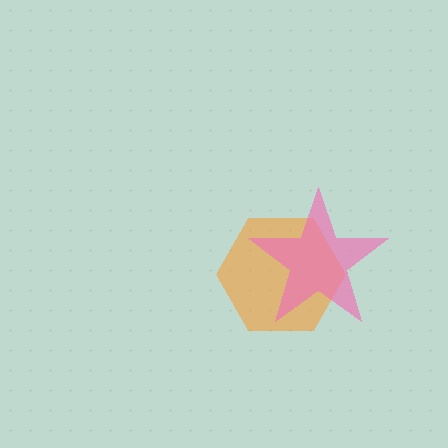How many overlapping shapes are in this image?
There are 2 overlapping shapes in the image.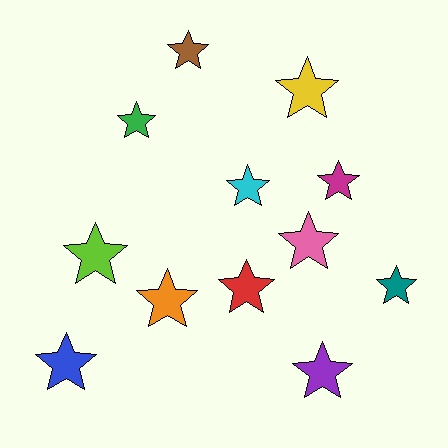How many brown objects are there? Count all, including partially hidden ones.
There is 1 brown object.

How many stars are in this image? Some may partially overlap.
There are 12 stars.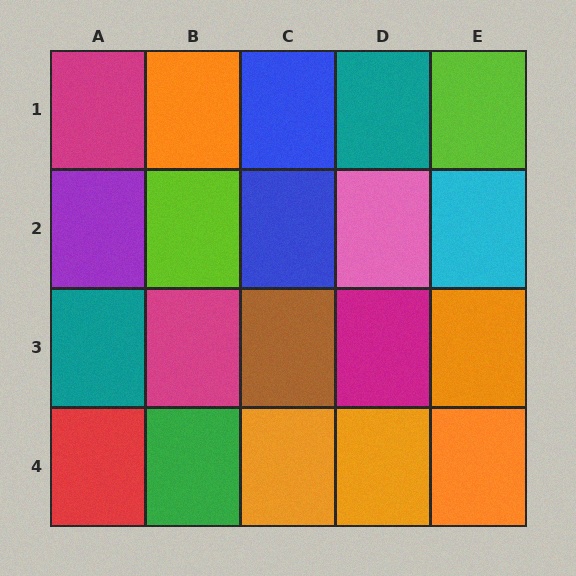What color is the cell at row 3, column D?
Magenta.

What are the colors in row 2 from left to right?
Purple, lime, blue, pink, cyan.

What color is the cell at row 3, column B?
Magenta.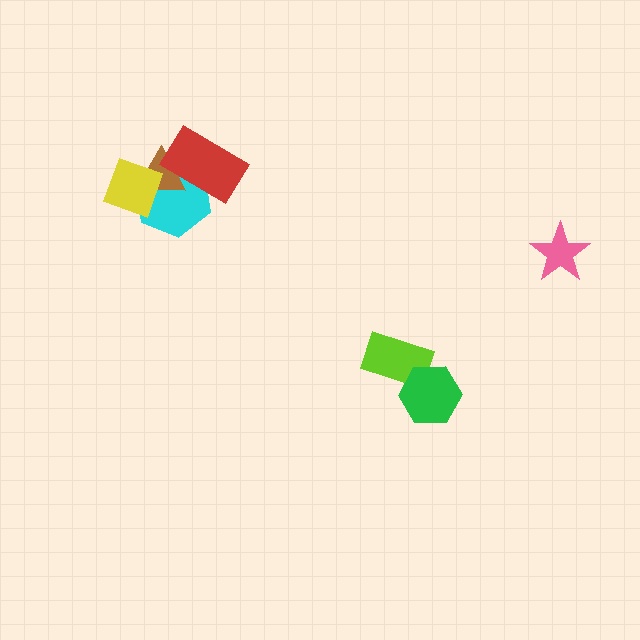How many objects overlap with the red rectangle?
2 objects overlap with the red rectangle.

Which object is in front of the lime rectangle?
The green hexagon is in front of the lime rectangle.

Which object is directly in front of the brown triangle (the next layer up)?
The yellow diamond is directly in front of the brown triangle.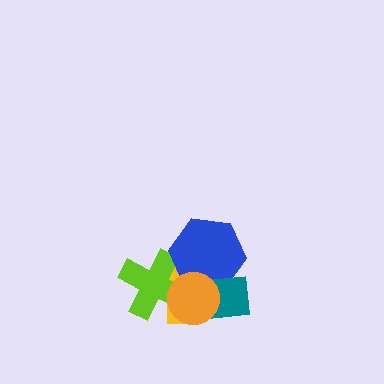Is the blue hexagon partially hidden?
Yes, it is partially covered by another shape.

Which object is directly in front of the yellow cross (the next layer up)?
The lime cross is directly in front of the yellow cross.